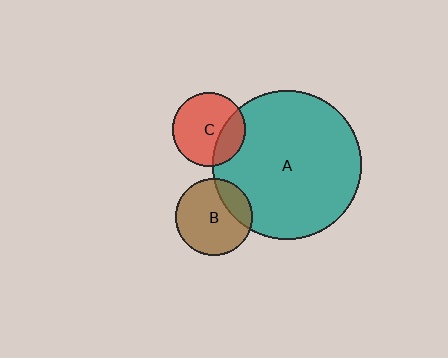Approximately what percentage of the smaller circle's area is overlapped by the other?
Approximately 25%.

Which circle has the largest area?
Circle A (teal).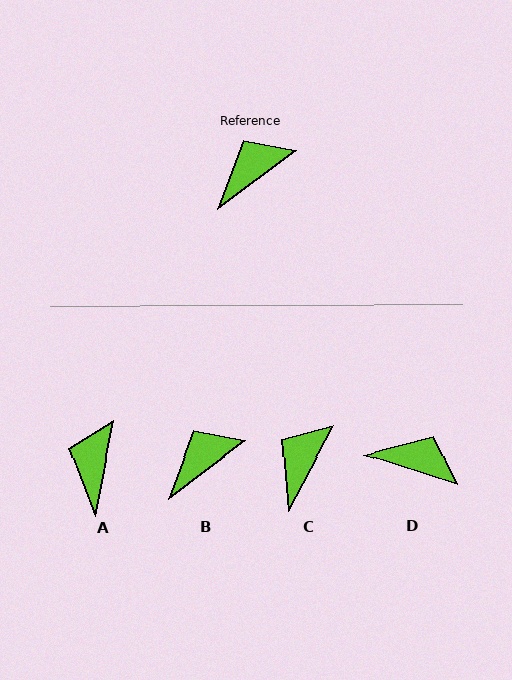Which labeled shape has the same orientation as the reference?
B.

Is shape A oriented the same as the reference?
No, it is off by about 42 degrees.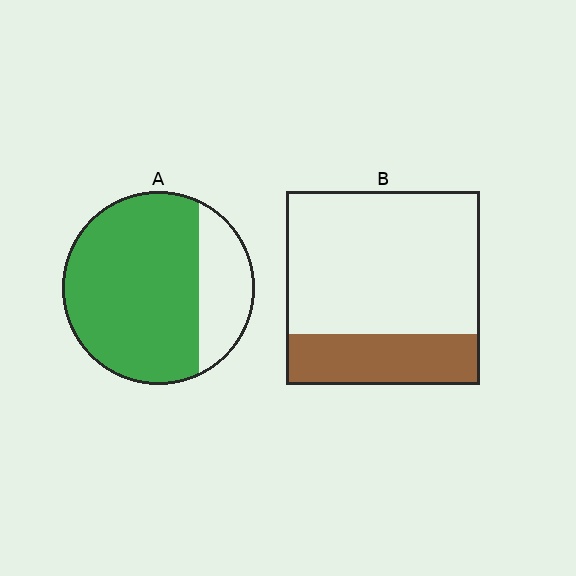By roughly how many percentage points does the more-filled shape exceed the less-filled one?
By roughly 50 percentage points (A over B).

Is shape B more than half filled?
No.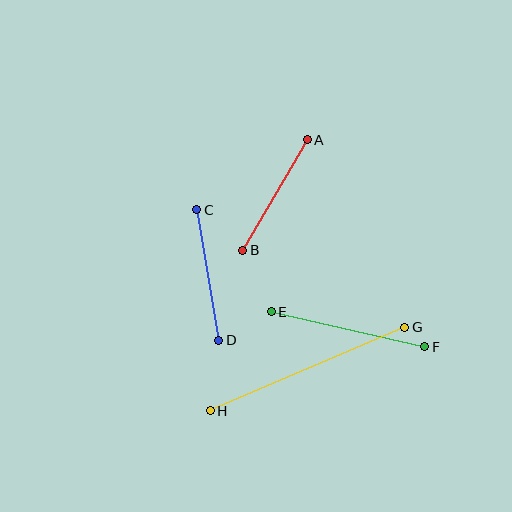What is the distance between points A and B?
The distance is approximately 128 pixels.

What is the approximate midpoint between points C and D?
The midpoint is at approximately (208, 275) pixels.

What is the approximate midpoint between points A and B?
The midpoint is at approximately (275, 195) pixels.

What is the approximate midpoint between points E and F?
The midpoint is at approximately (348, 329) pixels.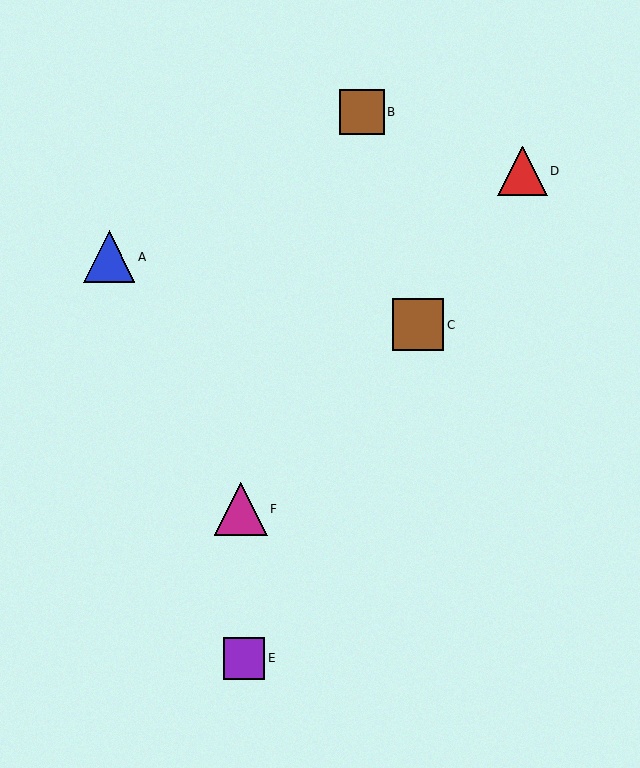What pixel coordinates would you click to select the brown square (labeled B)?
Click at (362, 112) to select the brown square B.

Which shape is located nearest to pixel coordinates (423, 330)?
The brown square (labeled C) at (418, 325) is nearest to that location.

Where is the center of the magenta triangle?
The center of the magenta triangle is at (241, 509).